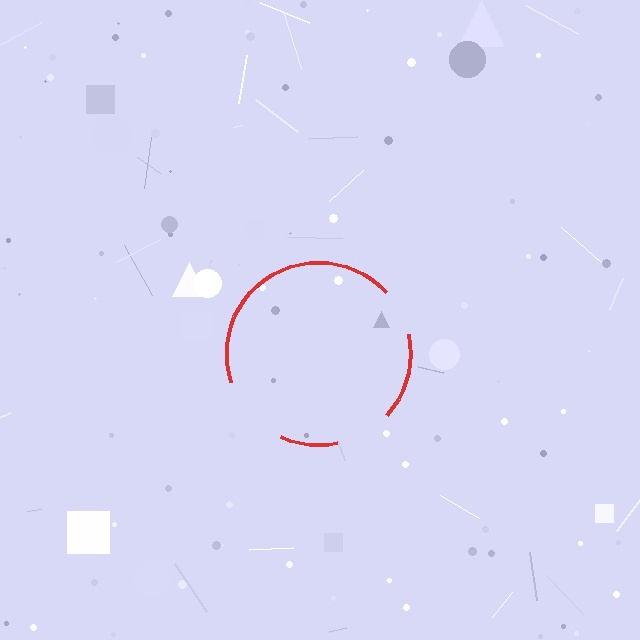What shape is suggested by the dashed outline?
The dashed outline suggests a circle.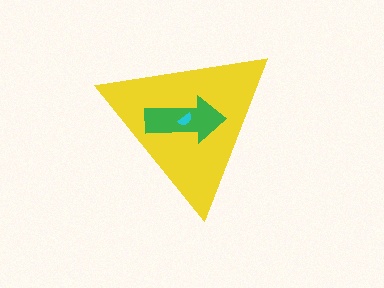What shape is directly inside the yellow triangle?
The green arrow.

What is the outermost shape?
The yellow triangle.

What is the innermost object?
The cyan semicircle.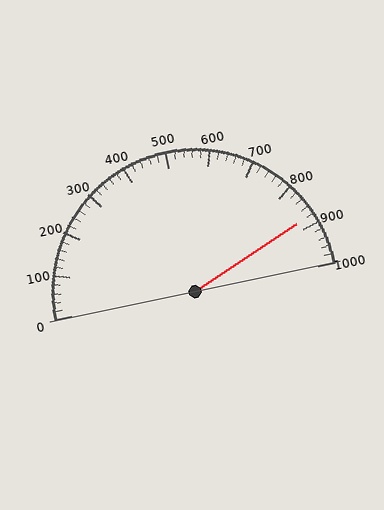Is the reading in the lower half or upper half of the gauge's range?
The reading is in the upper half of the range (0 to 1000).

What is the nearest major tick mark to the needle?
The nearest major tick mark is 900.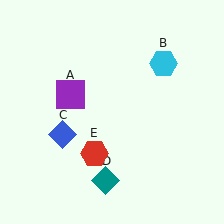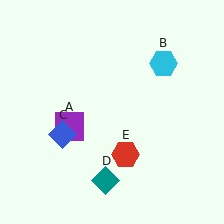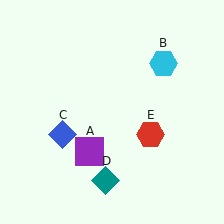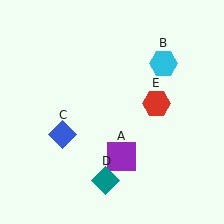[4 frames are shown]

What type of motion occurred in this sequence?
The purple square (object A), red hexagon (object E) rotated counterclockwise around the center of the scene.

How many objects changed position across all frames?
2 objects changed position: purple square (object A), red hexagon (object E).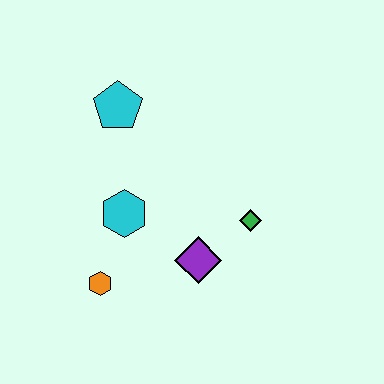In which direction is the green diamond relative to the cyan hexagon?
The green diamond is to the right of the cyan hexagon.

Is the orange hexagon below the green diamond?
Yes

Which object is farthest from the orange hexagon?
The cyan pentagon is farthest from the orange hexagon.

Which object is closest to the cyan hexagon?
The orange hexagon is closest to the cyan hexagon.